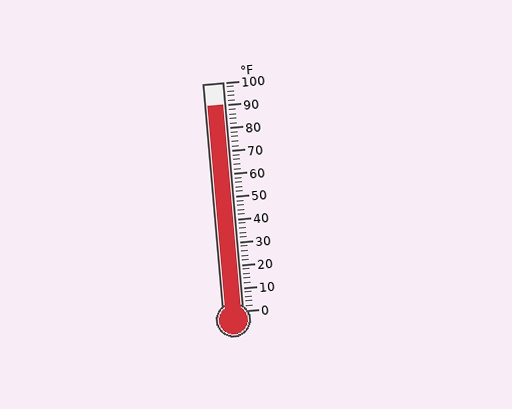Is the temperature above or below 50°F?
The temperature is above 50°F.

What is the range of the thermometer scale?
The thermometer scale ranges from 0°F to 100°F.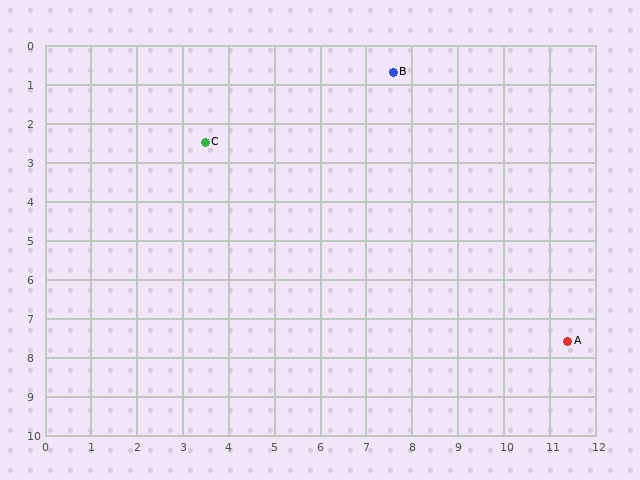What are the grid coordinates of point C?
Point C is at approximately (3.5, 2.5).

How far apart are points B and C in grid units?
Points B and C are about 4.5 grid units apart.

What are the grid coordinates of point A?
Point A is at approximately (11.4, 7.6).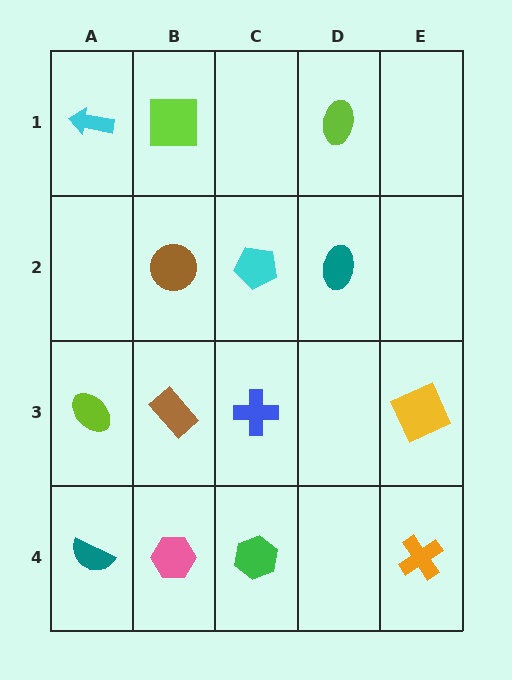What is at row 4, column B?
A pink hexagon.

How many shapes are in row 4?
4 shapes.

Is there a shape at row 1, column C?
No, that cell is empty.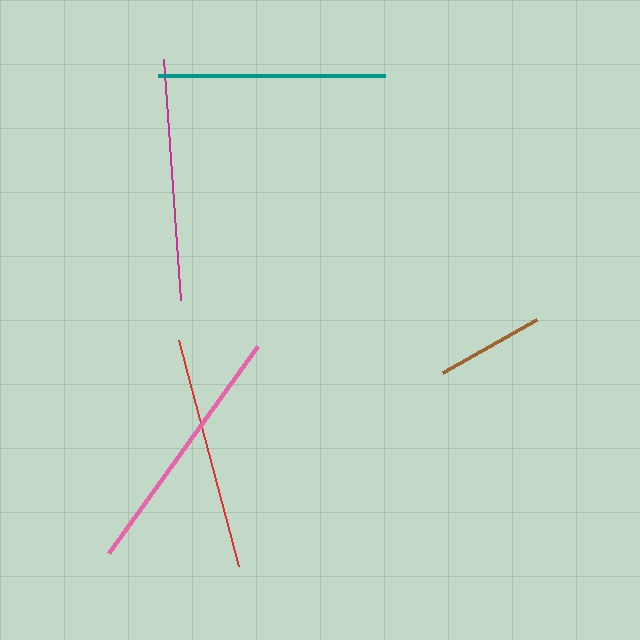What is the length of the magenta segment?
The magenta segment is approximately 241 pixels long.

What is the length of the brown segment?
The brown segment is approximately 108 pixels long.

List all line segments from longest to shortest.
From longest to shortest: pink, magenta, red, teal, brown.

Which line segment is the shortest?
The brown line is the shortest at approximately 108 pixels.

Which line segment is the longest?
The pink line is the longest at approximately 255 pixels.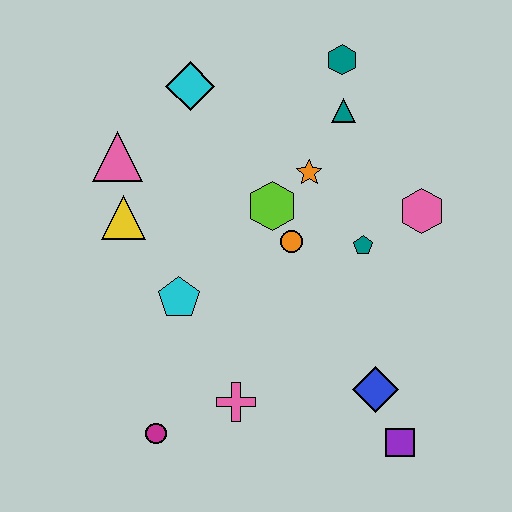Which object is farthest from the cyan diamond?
The purple square is farthest from the cyan diamond.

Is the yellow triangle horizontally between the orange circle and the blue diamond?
No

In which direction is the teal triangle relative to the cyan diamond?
The teal triangle is to the right of the cyan diamond.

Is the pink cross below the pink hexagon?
Yes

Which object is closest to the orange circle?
The lime hexagon is closest to the orange circle.